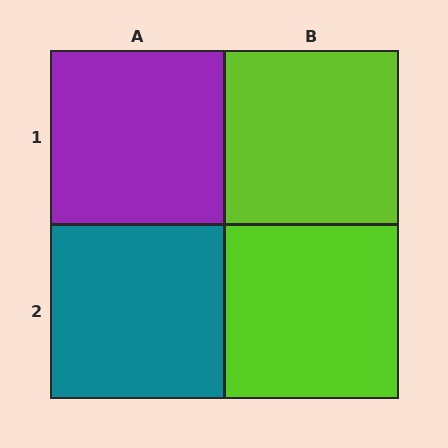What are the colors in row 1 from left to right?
Purple, lime.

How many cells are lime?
2 cells are lime.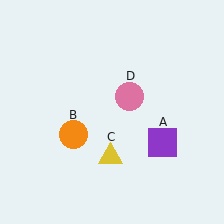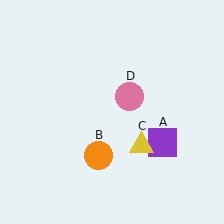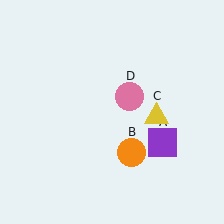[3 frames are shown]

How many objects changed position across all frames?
2 objects changed position: orange circle (object B), yellow triangle (object C).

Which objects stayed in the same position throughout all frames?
Purple square (object A) and pink circle (object D) remained stationary.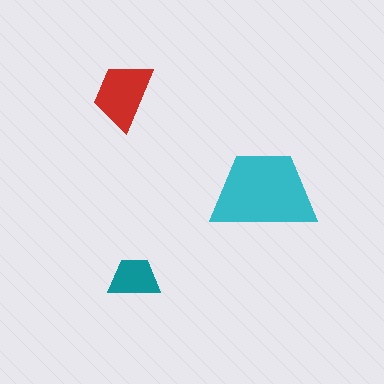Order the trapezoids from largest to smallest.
the cyan one, the red one, the teal one.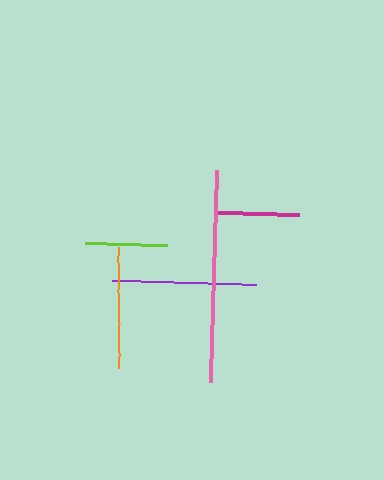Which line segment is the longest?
The pink line is the longest at approximately 212 pixels.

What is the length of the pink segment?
The pink segment is approximately 212 pixels long.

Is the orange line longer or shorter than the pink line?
The pink line is longer than the orange line.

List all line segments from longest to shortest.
From longest to shortest: pink, purple, orange, magenta, lime.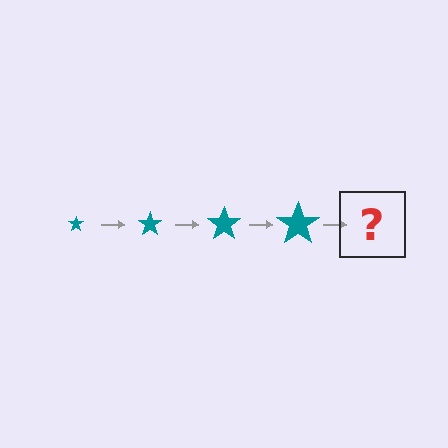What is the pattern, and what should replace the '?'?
The pattern is that the star gets progressively larger each step. The '?' should be a teal star, larger than the previous one.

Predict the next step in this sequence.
The next step is a teal star, larger than the previous one.